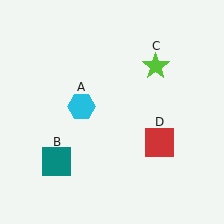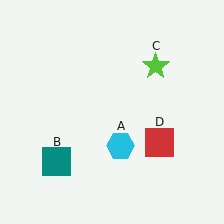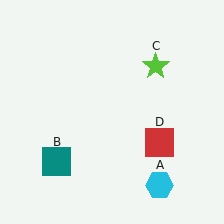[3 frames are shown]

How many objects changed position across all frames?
1 object changed position: cyan hexagon (object A).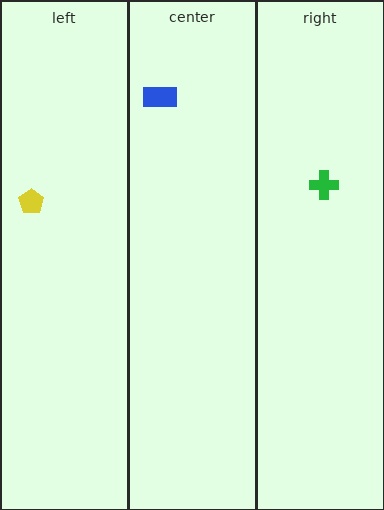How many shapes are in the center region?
1.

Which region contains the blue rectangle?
The center region.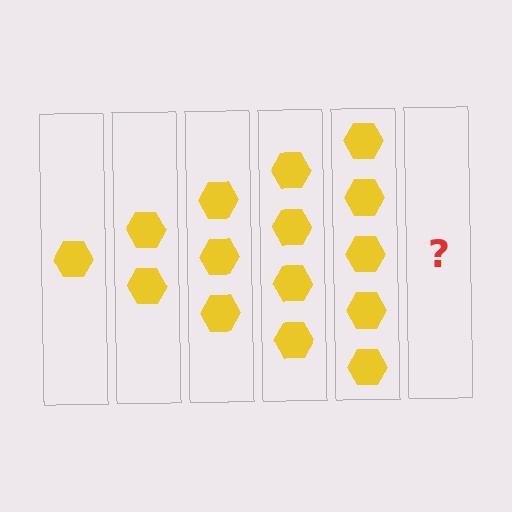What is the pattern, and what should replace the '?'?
The pattern is that each step adds one more hexagon. The '?' should be 6 hexagons.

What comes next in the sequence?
The next element should be 6 hexagons.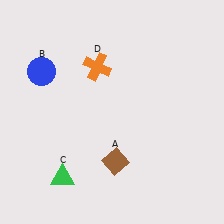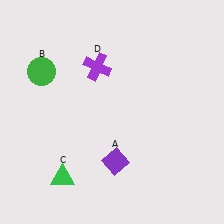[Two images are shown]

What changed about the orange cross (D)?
In Image 1, D is orange. In Image 2, it changed to purple.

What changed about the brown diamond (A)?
In Image 1, A is brown. In Image 2, it changed to purple.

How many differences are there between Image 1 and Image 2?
There are 3 differences between the two images.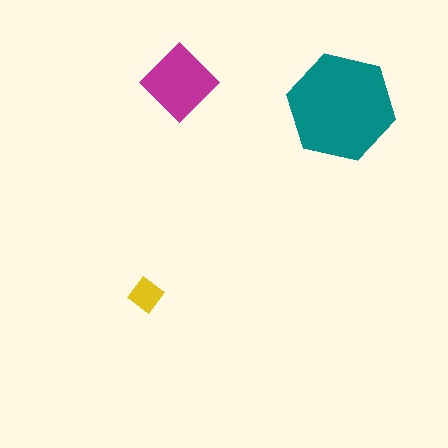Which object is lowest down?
The yellow diamond is bottommost.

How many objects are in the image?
There are 3 objects in the image.